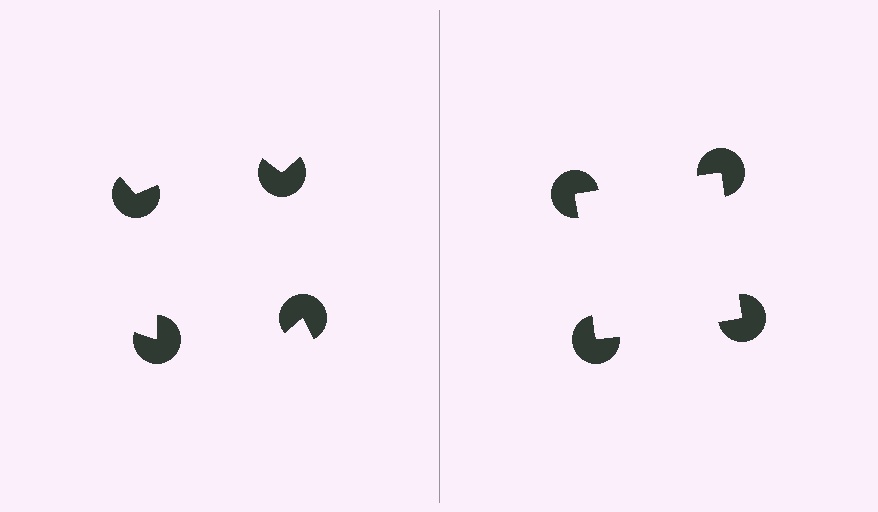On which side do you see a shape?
An illusory square appears on the right side. On the left side the wedge cuts are rotated, so no coherent shape forms.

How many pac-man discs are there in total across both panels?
8 — 4 on each side.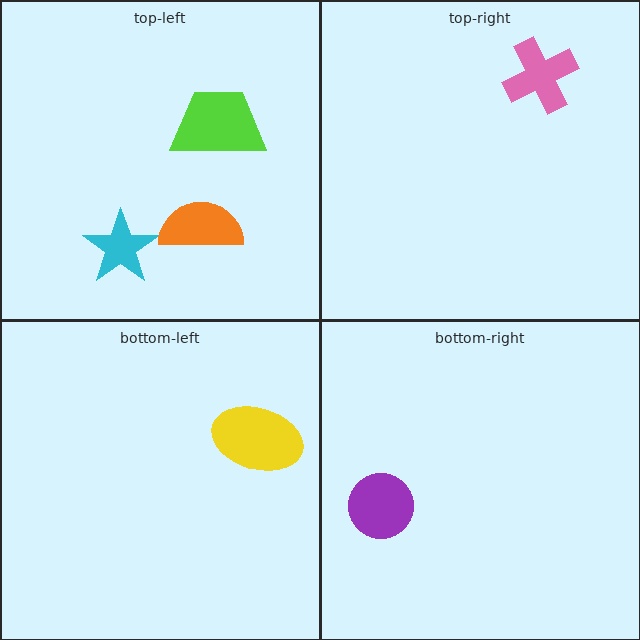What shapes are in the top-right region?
The pink cross.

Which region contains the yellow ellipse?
The bottom-left region.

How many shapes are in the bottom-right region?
1.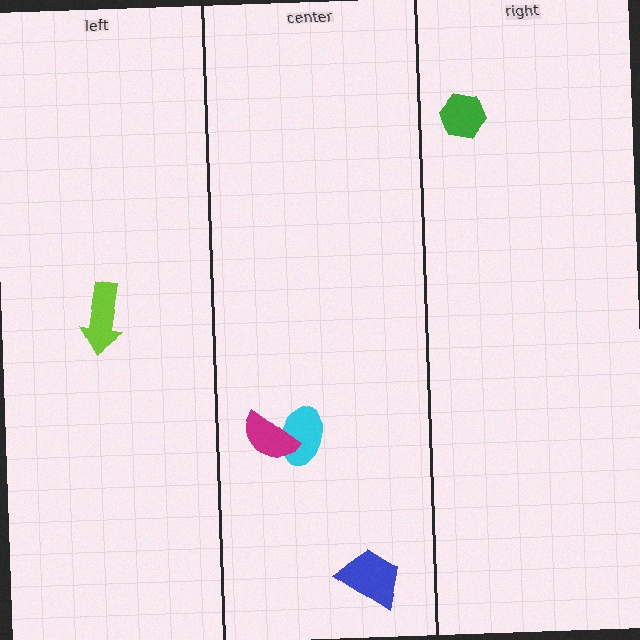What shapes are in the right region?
The green hexagon.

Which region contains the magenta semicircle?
The center region.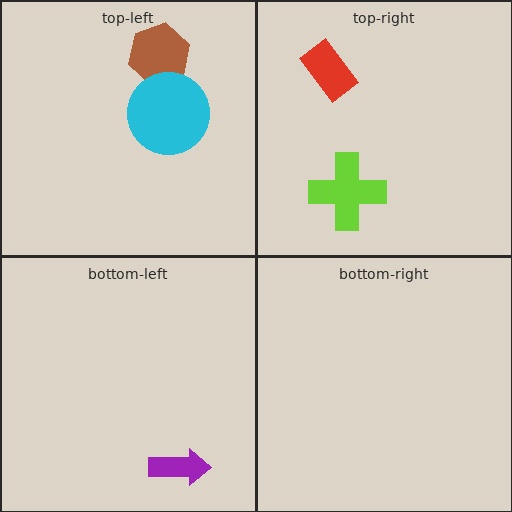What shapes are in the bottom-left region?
The purple arrow.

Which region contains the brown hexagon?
The top-left region.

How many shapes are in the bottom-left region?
1.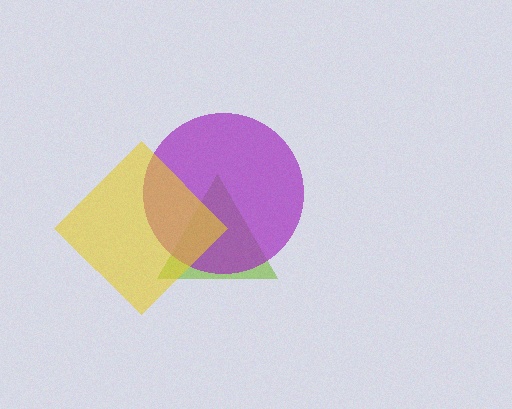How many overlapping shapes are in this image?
There are 3 overlapping shapes in the image.